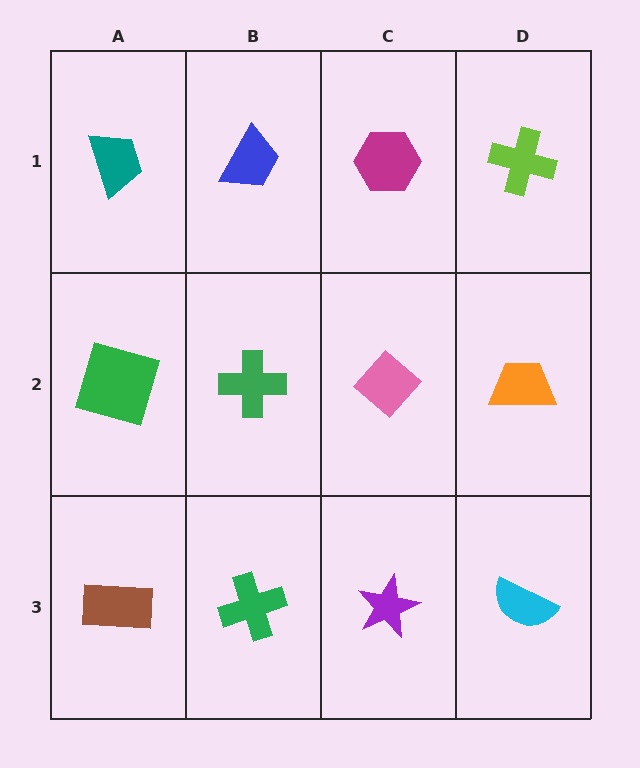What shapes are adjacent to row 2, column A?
A teal trapezoid (row 1, column A), a brown rectangle (row 3, column A), a green cross (row 2, column B).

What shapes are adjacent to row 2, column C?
A magenta hexagon (row 1, column C), a purple star (row 3, column C), a green cross (row 2, column B), an orange trapezoid (row 2, column D).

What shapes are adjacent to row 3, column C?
A pink diamond (row 2, column C), a green cross (row 3, column B), a cyan semicircle (row 3, column D).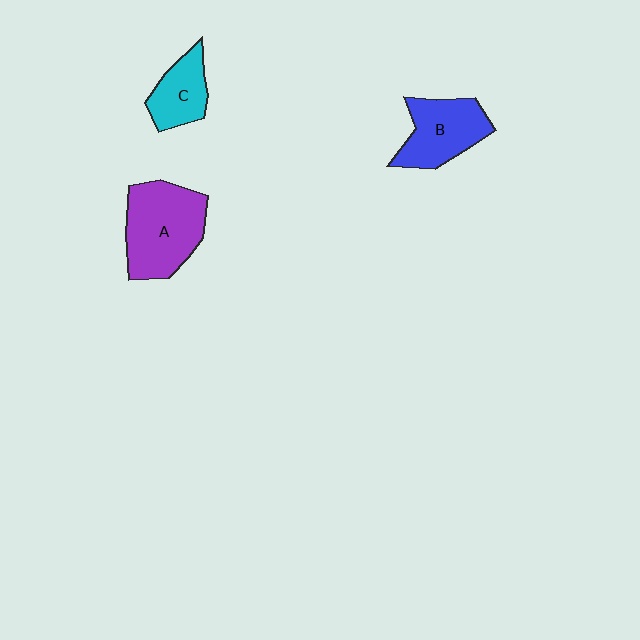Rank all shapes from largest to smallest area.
From largest to smallest: A (purple), B (blue), C (cyan).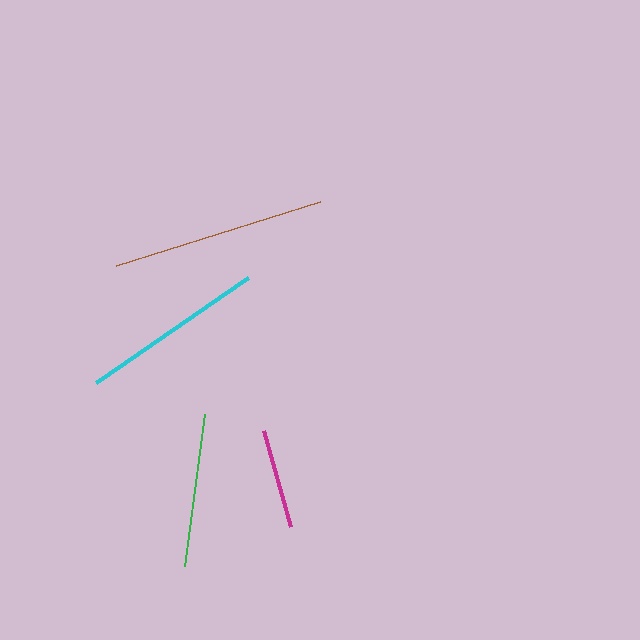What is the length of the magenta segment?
The magenta segment is approximately 100 pixels long.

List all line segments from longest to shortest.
From longest to shortest: brown, cyan, green, magenta.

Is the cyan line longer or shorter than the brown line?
The brown line is longer than the cyan line.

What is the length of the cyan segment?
The cyan segment is approximately 185 pixels long.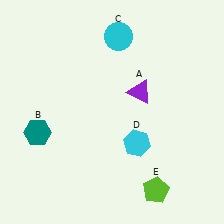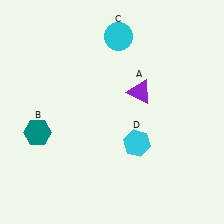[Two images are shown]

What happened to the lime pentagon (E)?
The lime pentagon (E) was removed in Image 2. It was in the bottom-right area of Image 1.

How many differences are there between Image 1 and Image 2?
There is 1 difference between the two images.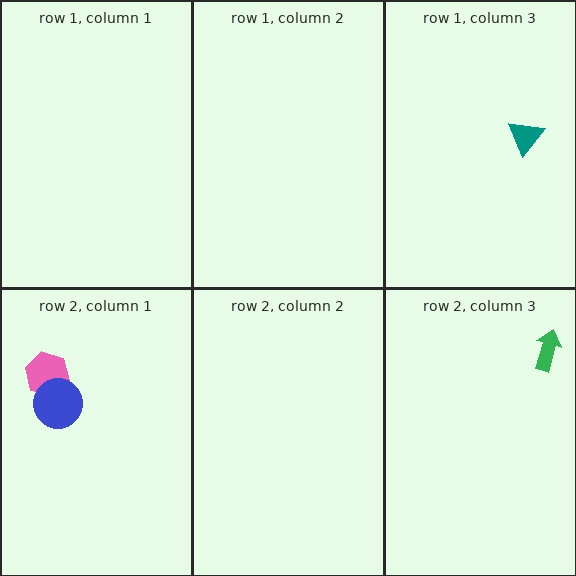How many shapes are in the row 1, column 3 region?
1.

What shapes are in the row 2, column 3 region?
The green arrow.